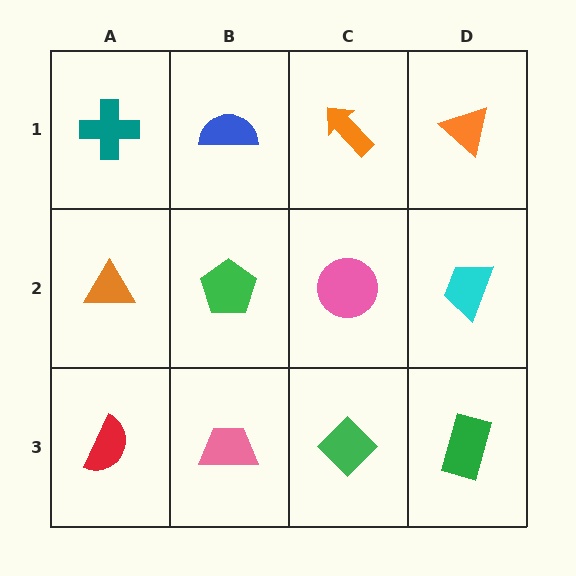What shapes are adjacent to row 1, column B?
A green pentagon (row 2, column B), a teal cross (row 1, column A), an orange arrow (row 1, column C).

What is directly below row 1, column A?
An orange triangle.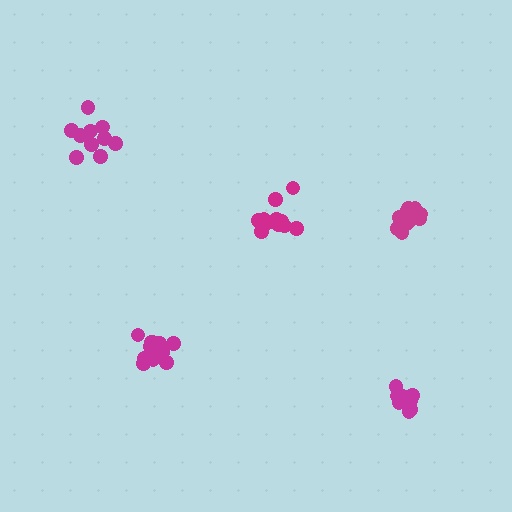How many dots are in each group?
Group 1: 11 dots, Group 2: 12 dots, Group 3: 10 dots, Group 4: 10 dots, Group 5: 13 dots (56 total).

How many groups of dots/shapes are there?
There are 5 groups.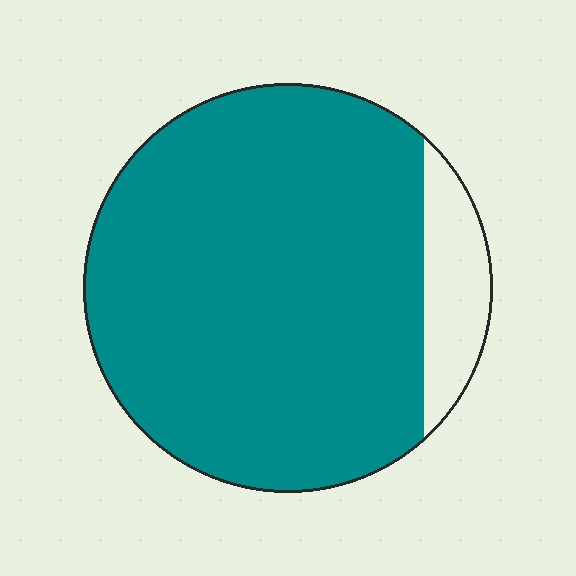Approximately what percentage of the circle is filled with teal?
Approximately 90%.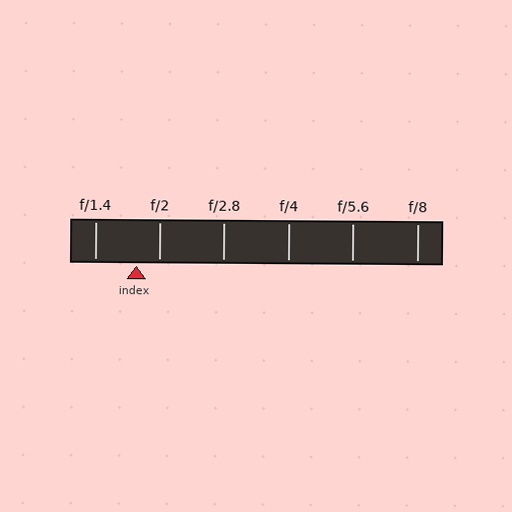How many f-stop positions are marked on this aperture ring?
There are 6 f-stop positions marked.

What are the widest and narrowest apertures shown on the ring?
The widest aperture shown is f/1.4 and the narrowest is f/8.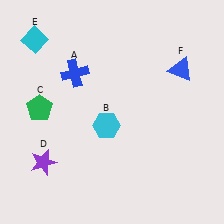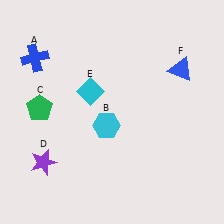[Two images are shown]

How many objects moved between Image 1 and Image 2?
2 objects moved between the two images.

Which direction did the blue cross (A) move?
The blue cross (A) moved left.